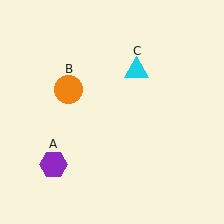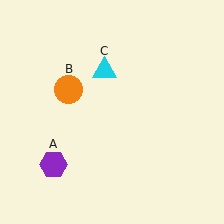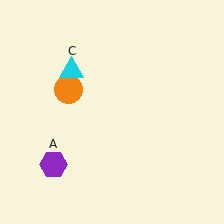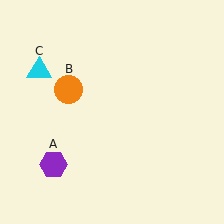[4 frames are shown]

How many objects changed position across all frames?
1 object changed position: cyan triangle (object C).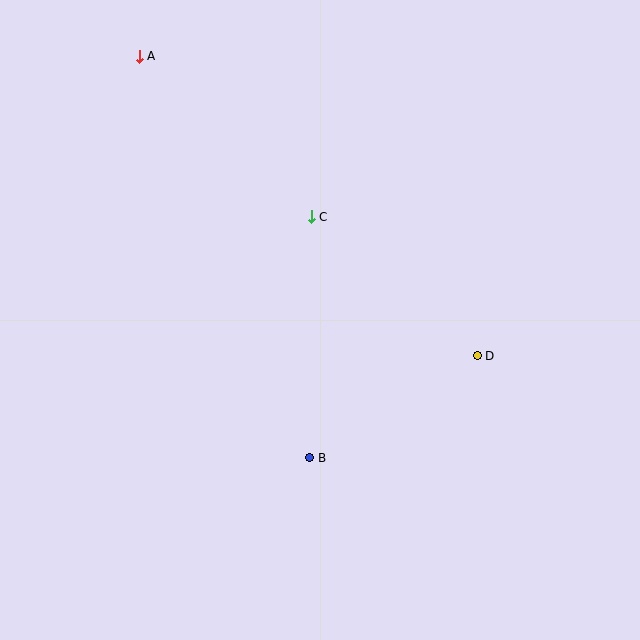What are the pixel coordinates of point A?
Point A is at (139, 56).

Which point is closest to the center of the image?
Point C at (311, 217) is closest to the center.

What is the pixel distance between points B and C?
The distance between B and C is 241 pixels.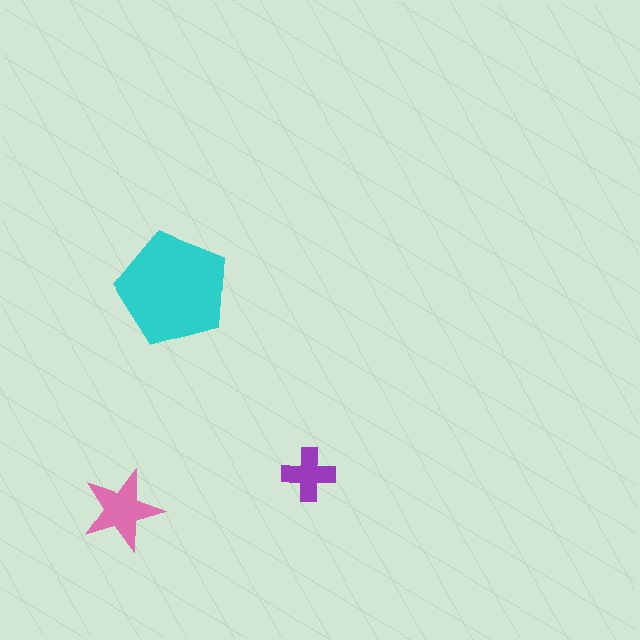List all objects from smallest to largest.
The purple cross, the pink star, the cyan pentagon.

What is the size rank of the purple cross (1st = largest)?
3rd.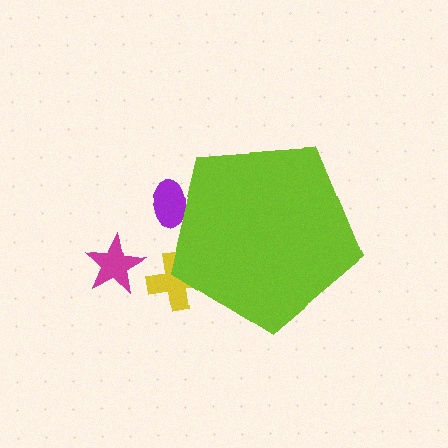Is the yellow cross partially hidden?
Yes, the yellow cross is partially hidden behind the lime pentagon.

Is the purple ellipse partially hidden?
Yes, the purple ellipse is partially hidden behind the lime pentagon.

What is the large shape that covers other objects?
A lime pentagon.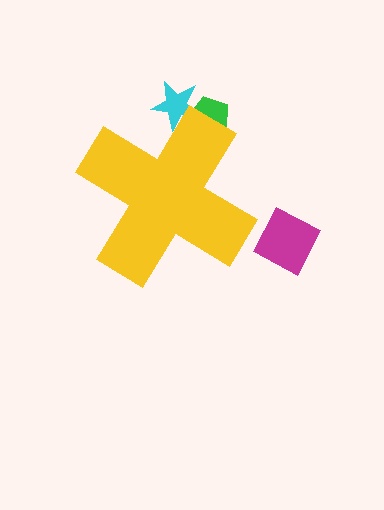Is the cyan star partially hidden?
Yes, the cyan star is partially hidden behind the yellow cross.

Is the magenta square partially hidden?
No, the magenta square is fully visible.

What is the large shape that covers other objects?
A yellow cross.